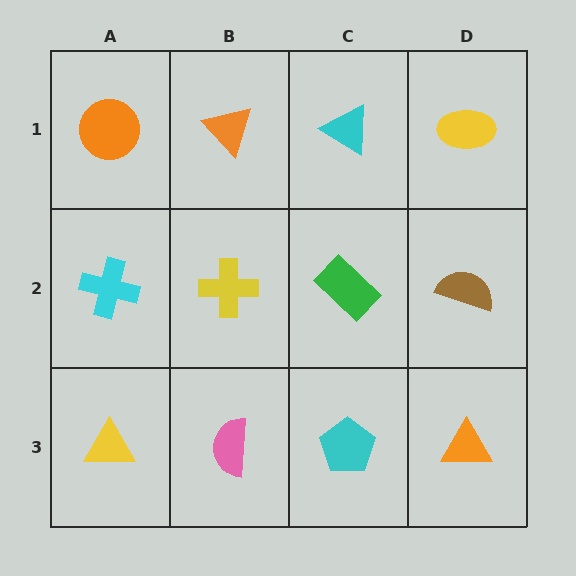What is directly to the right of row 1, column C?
A yellow ellipse.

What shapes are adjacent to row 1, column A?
A cyan cross (row 2, column A), an orange triangle (row 1, column B).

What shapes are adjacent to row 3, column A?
A cyan cross (row 2, column A), a pink semicircle (row 3, column B).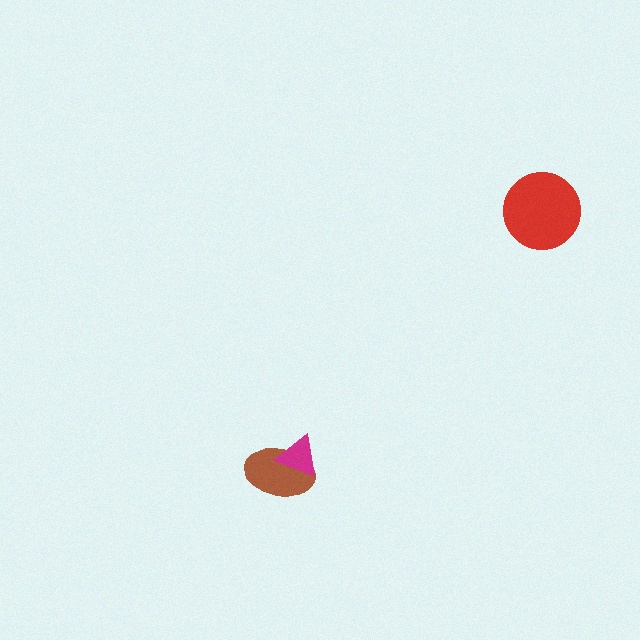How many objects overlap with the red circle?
0 objects overlap with the red circle.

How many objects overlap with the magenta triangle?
1 object overlaps with the magenta triangle.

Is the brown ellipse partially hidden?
Yes, it is partially covered by another shape.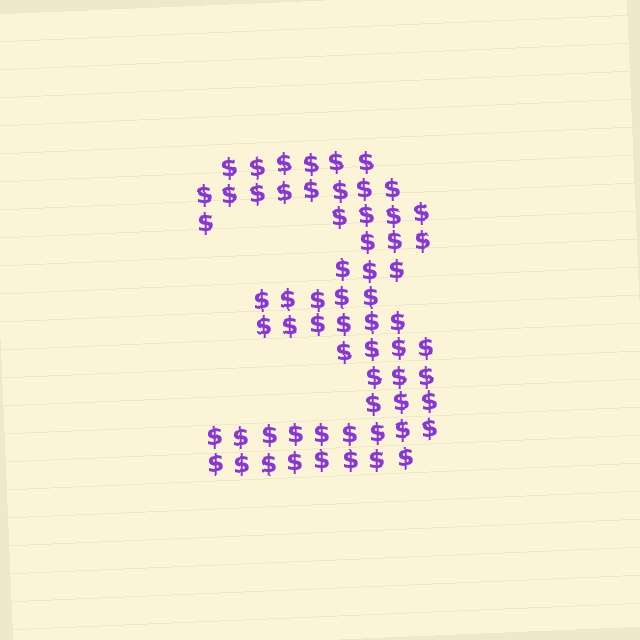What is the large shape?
The large shape is the digit 3.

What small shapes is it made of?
It is made of small dollar signs.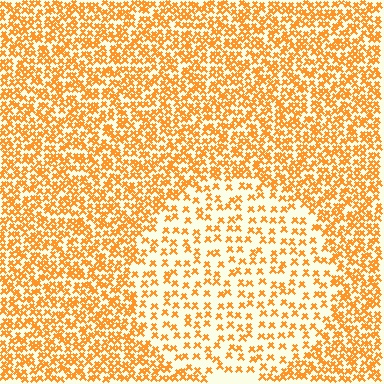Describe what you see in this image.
The image contains small orange elements arranged at two different densities. A circle-shaped region is visible where the elements are less densely packed than the surrounding area.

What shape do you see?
I see a circle.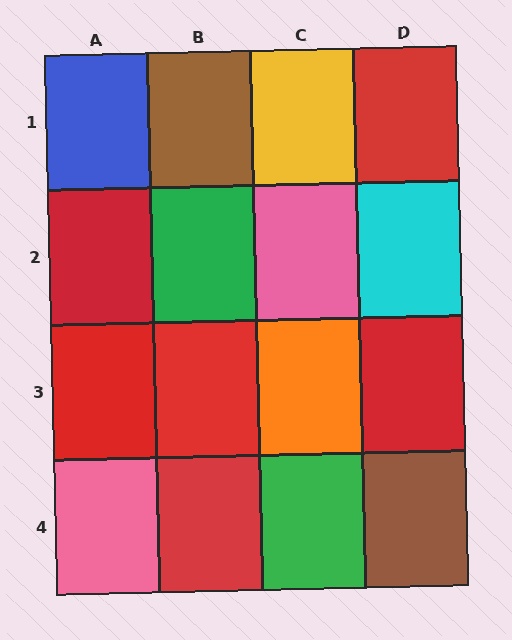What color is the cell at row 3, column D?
Red.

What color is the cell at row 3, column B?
Red.